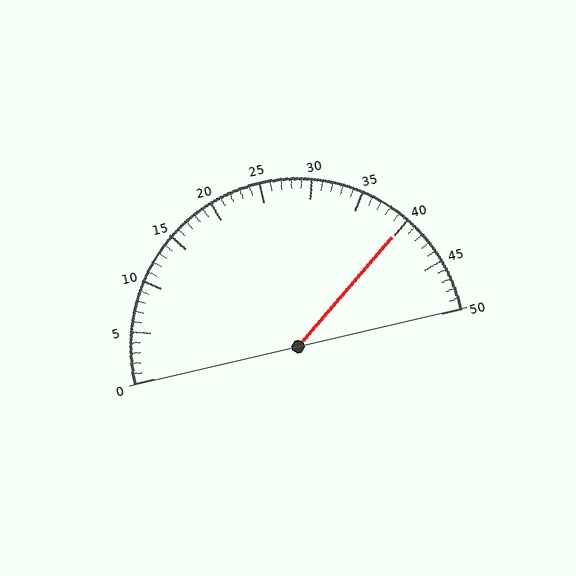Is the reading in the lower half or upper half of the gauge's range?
The reading is in the upper half of the range (0 to 50).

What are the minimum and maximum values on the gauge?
The gauge ranges from 0 to 50.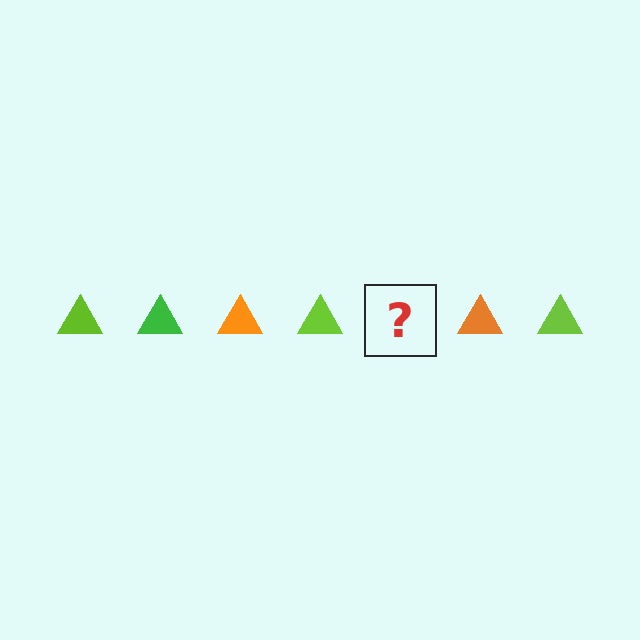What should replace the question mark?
The question mark should be replaced with a green triangle.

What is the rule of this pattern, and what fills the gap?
The rule is that the pattern cycles through lime, green, orange triangles. The gap should be filled with a green triangle.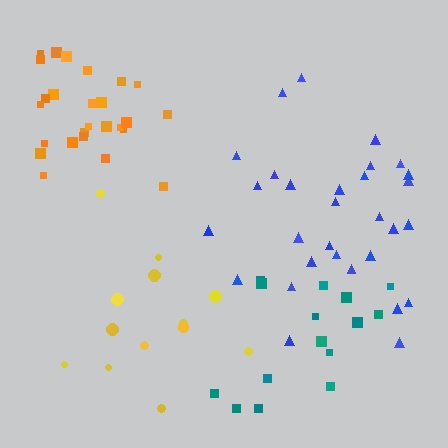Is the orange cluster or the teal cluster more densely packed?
Orange.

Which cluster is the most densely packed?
Orange.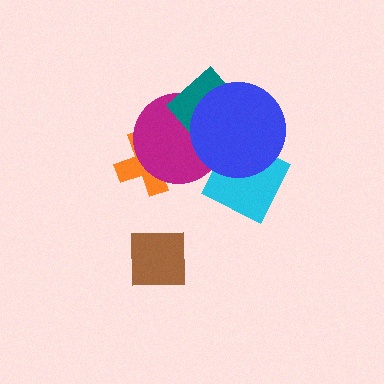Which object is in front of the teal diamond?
The blue circle is in front of the teal diamond.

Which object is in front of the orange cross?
The magenta circle is in front of the orange cross.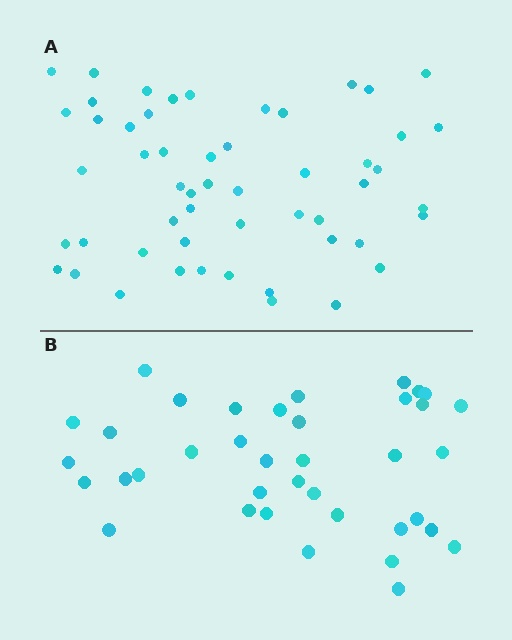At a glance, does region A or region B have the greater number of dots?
Region A (the top region) has more dots.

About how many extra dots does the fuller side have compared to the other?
Region A has approximately 15 more dots than region B.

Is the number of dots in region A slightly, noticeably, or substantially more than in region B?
Region A has noticeably more, but not dramatically so. The ratio is roughly 1.4 to 1.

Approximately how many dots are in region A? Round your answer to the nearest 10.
About 50 dots. (The exact count is 53, which rounds to 50.)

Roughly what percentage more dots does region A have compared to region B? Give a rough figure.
About 40% more.